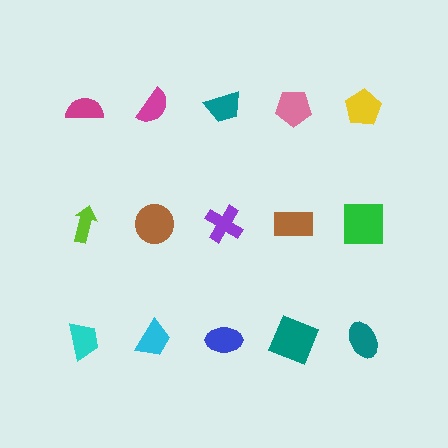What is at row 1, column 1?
A magenta semicircle.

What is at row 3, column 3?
A blue ellipse.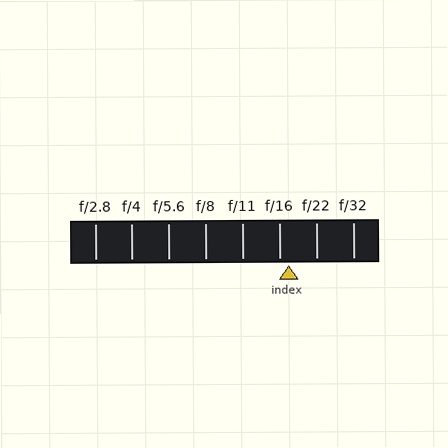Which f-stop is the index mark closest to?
The index mark is closest to f/16.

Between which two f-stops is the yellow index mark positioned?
The index mark is between f/16 and f/22.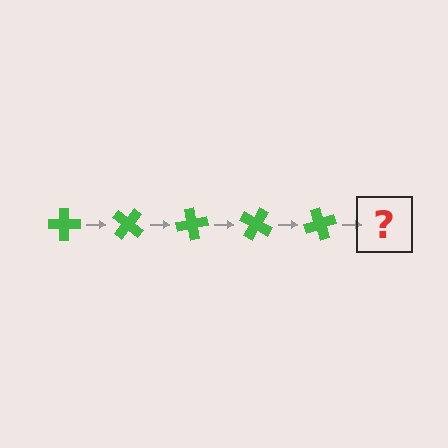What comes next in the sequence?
The next element should be a green cross rotated 200 degrees.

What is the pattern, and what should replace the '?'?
The pattern is that the cross rotates 40 degrees each step. The '?' should be a green cross rotated 200 degrees.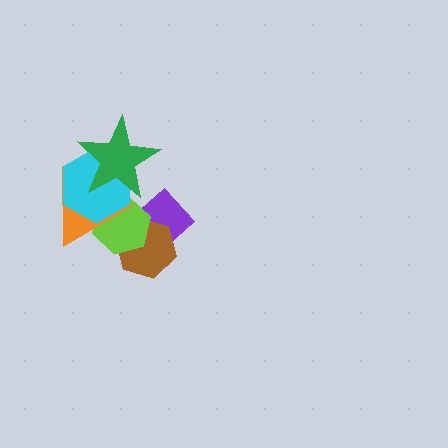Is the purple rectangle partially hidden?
Yes, it is partially covered by another shape.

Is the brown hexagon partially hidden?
Yes, it is partially covered by another shape.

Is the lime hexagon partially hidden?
Yes, it is partially covered by another shape.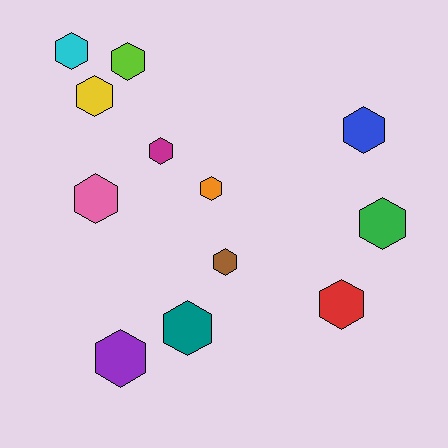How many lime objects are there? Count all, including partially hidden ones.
There is 1 lime object.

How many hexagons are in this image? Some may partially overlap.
There are 12 hexagons.